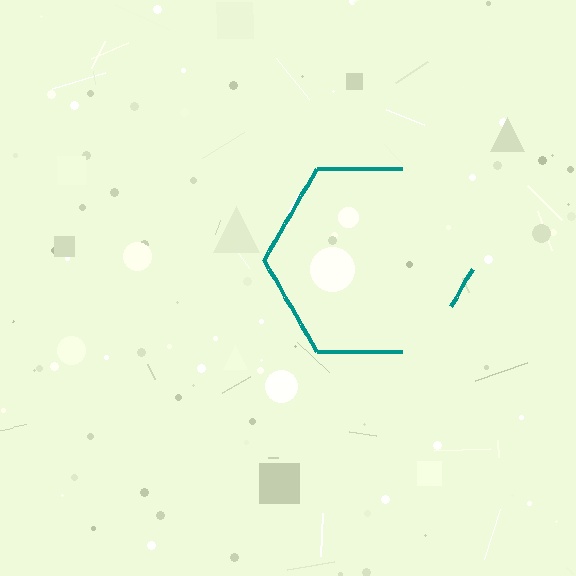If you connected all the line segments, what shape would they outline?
They would outline a hexagon.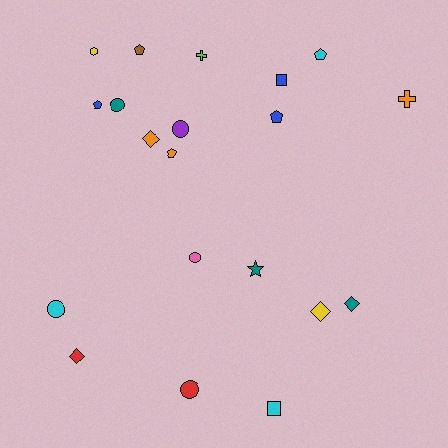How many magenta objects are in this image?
There are no magenta objects.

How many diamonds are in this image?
There are 4 diamonds.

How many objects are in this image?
There are 20 objects.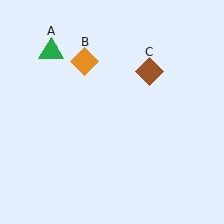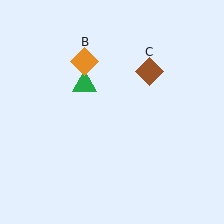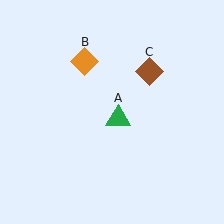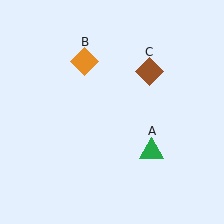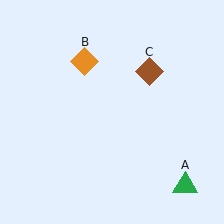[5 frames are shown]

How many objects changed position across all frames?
1 object changed position: green triangle (object A).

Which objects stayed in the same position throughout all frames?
Orange diamond (object B) and brown diamond (object C) remained stationary.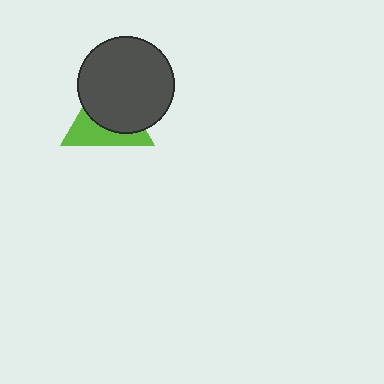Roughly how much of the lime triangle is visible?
A small part of it is visible (roughly 41%).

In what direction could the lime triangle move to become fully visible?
The lime triangle could move toward the lower-left. That would shift it out from behind the dark gray circle entirely.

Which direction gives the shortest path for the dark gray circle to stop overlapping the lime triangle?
Moving toward the upper-right gives the shortest separation.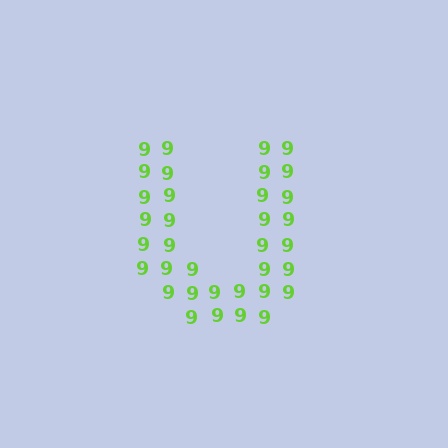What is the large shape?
The large shape is the letter U.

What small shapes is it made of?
It is made of small digit 9's.